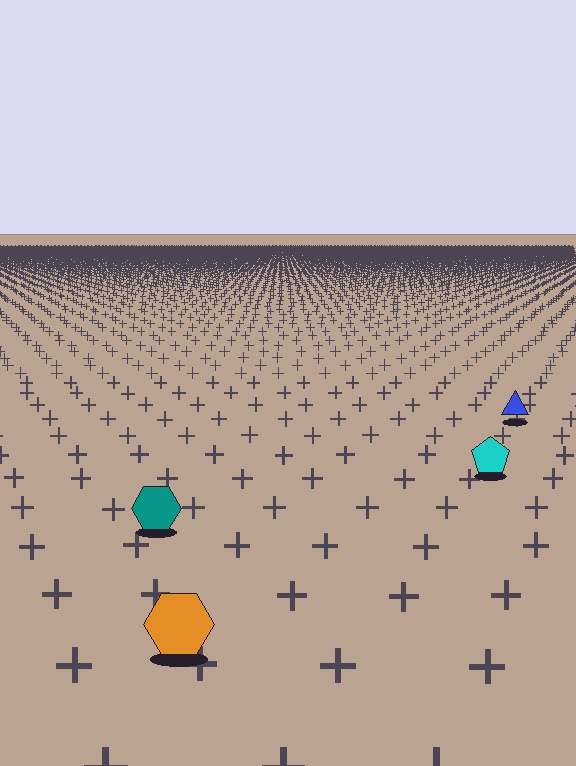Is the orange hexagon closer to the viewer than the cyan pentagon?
Yes. The orange hexagon is closer — you can tell from the texture gradient: the ground texture is coarser near it.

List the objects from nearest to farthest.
From nearest to farthest: the orange hexagon, the teal hexagon, the cyan pentagon, the blue triangle.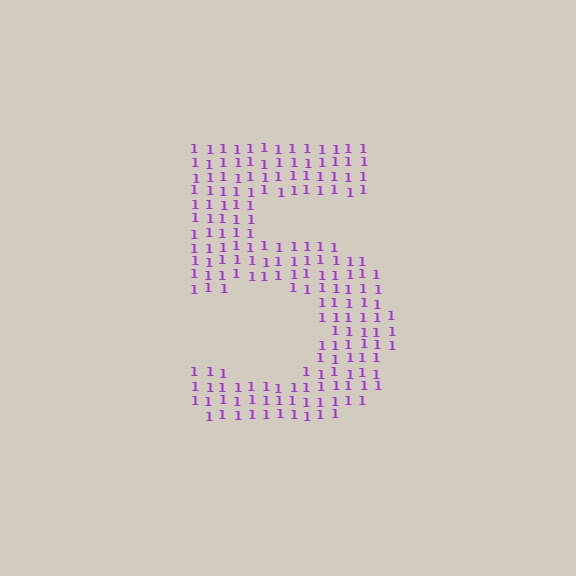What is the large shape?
The large shape is the digit 5.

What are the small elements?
The small elements are digit 1's.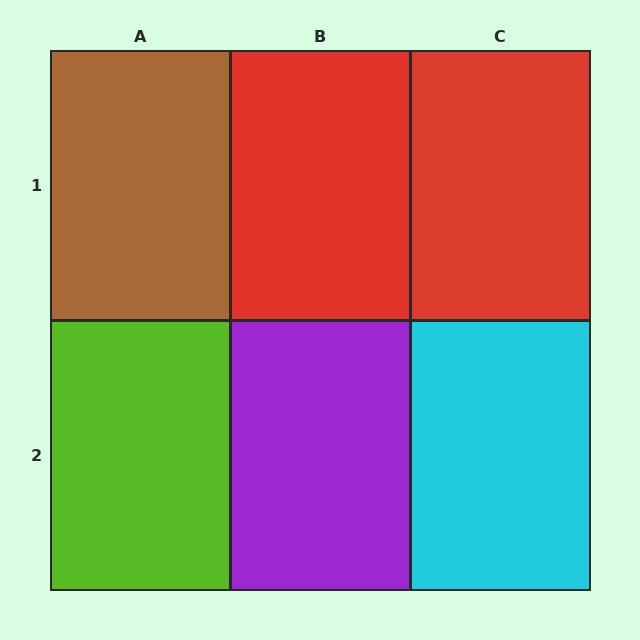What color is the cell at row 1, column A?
Brown.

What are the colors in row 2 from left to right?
Lime, purple, cyan.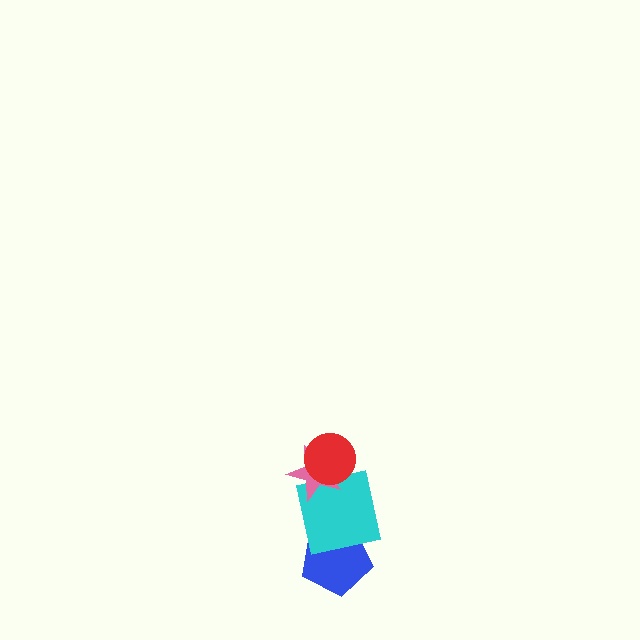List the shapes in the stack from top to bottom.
From top to bottom: the red circle, the pink star, the cyan square, the blue pentagon.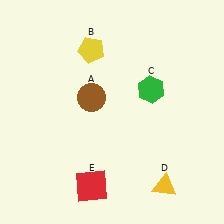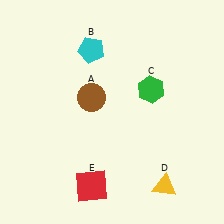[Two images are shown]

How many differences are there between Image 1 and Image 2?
There is 1 difference between the two images.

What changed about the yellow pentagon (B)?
In Image 1, B is yellow. In Image 2, it changed to cyan.